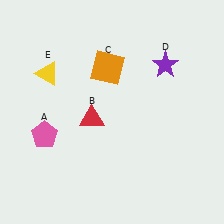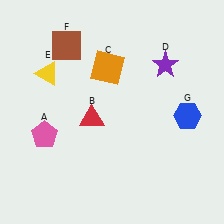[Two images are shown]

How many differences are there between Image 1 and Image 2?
There are 2 differences between the two images.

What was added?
A brown square (F), a blue hexagon (G) were added in Image 2.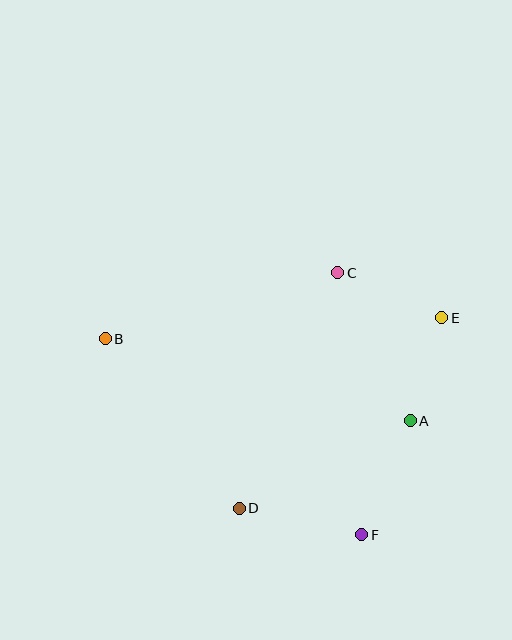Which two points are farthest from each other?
Points B and E are farthest from each other.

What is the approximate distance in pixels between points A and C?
The distance between A and C is approximately 165 pixels.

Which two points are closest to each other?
Points A and E are closest to each other.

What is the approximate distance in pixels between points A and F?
The distance between A and F is approximately 124 pixels.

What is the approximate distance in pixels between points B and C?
The distance between B and C is approximately 242 pixels.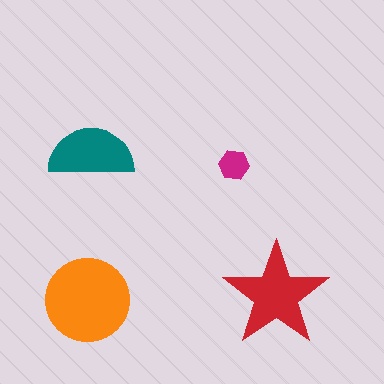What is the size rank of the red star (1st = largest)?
2nd.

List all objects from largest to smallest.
The orange circle, the red star, the teal semicircle, the magenta hexagon.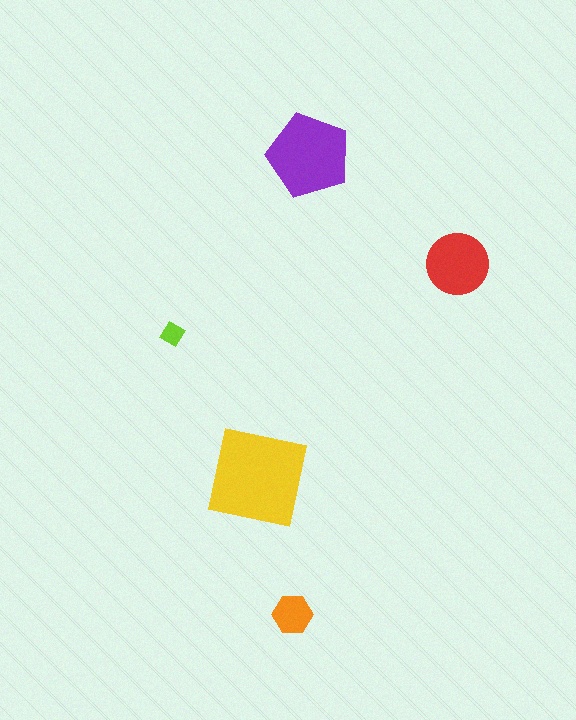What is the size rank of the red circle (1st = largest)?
3rd.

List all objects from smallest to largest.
The lime diamond, the orange hexagon, the red circle, the purple pentagon, the yellow square.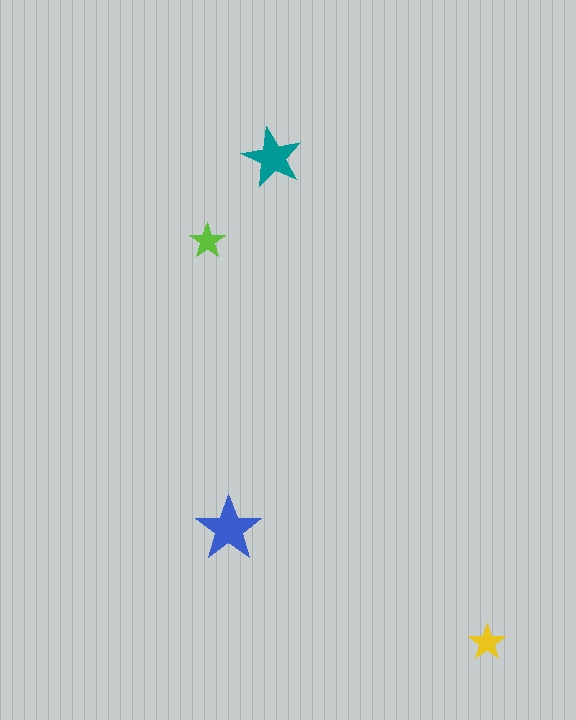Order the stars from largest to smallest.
the blue one, the teal one, the yellow one, the lime one.